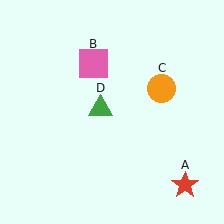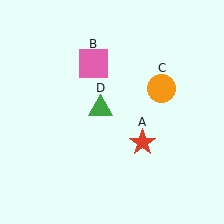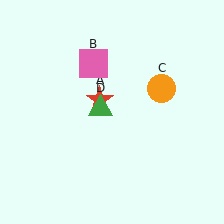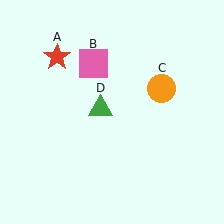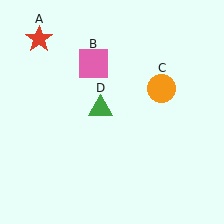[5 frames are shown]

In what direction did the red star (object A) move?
The red star (object A) moved up and to the left.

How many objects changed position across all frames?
1 object changed position: red star (object A).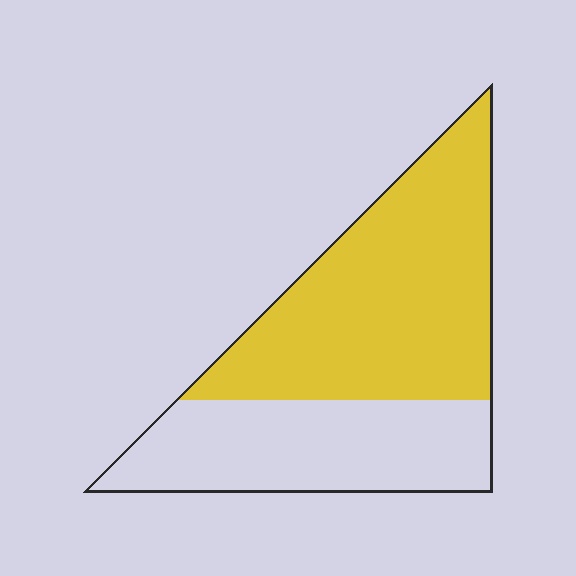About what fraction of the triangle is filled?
About three fifths (3/5).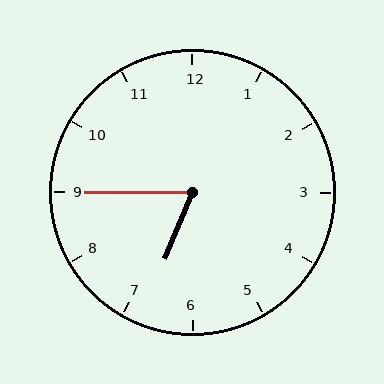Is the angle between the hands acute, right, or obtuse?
It is acute.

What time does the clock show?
6:45.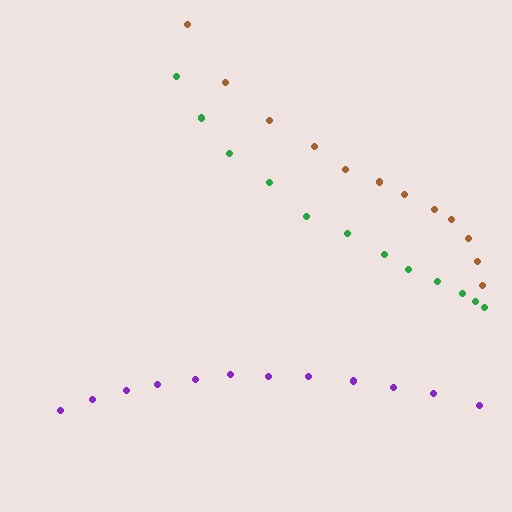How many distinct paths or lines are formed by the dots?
There are 3 distinct paths.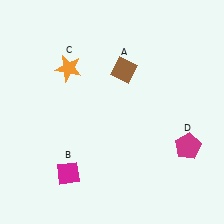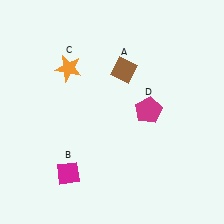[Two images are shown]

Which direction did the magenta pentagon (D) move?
The magenta pentagon (D) moved left.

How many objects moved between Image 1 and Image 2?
1 object moved between the two images.